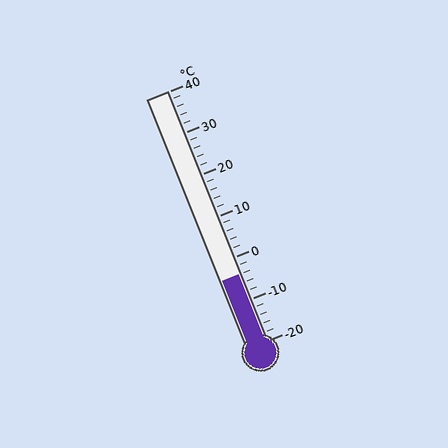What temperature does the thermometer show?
The thermometer shows approximately -4°C.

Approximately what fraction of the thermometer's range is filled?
The thermometer is filled to approximately 25% of its range.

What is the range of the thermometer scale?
The thermometer scale ranges from -20°C to 40°C.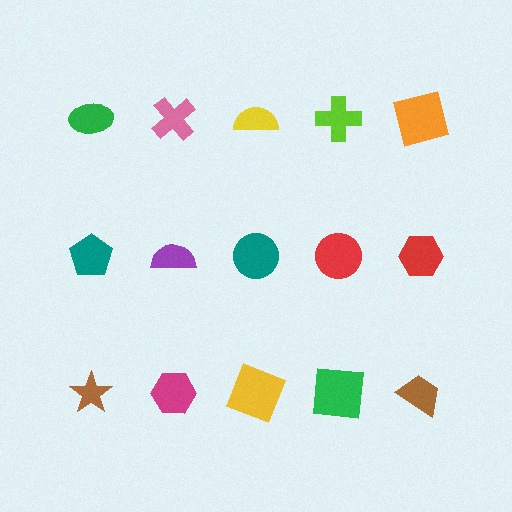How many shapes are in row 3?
5 shapes.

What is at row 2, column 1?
A teal pentagon.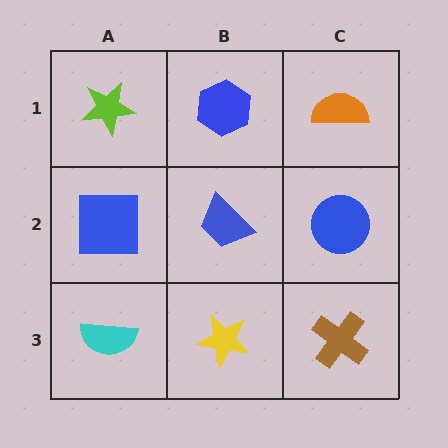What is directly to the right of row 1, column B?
An orange semicircle.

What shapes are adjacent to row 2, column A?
A lime star (row 1, column A), a cyan semicircle (row 3, column A), a blue trapezoid (row 2, column B).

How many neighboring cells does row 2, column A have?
3.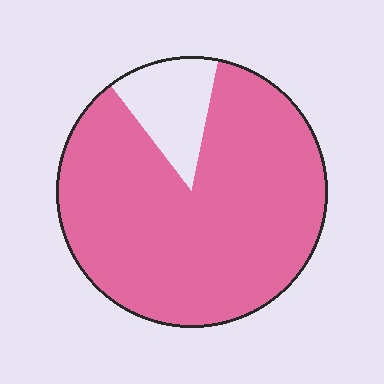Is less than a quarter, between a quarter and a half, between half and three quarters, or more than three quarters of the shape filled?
More than three quarters.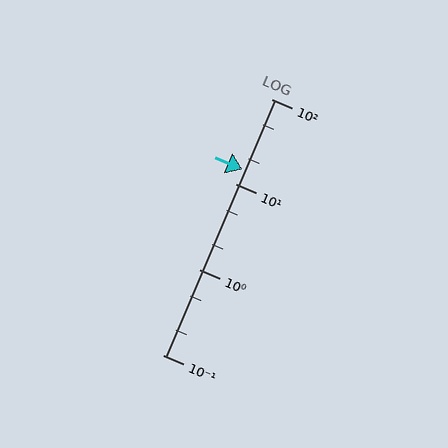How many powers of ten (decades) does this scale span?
The scale spans 3 decades, from 0.1 to 100.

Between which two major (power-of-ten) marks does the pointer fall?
The pointer is between 10 and 100.